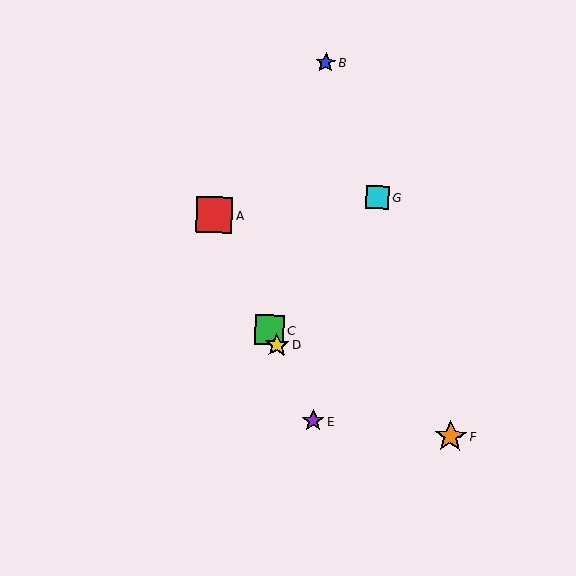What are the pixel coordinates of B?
Object B is at (326, 63).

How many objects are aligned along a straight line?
4 objects (A, C, D, E) are aligned along a straight line.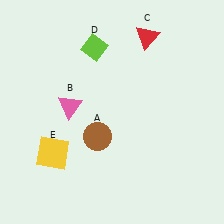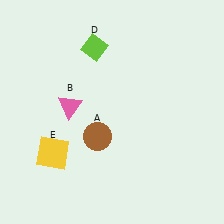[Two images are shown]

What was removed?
The red triangle (C) was removed in Image 2.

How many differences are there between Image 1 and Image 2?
There is 1 difference between the two images.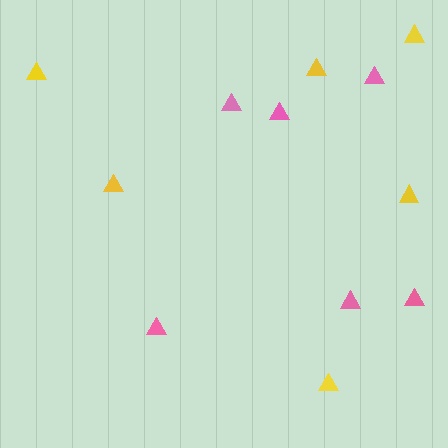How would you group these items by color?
There are 2 groups: one group of pink triangles (6) and one group of yellow triangles (6).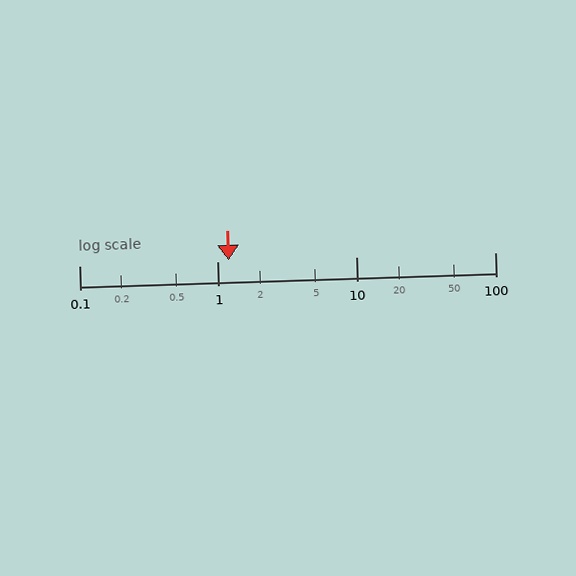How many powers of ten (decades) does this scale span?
The scale spans 3 decades, from 0.1 to 100.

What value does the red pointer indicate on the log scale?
The pointer indicates approximately 1.2.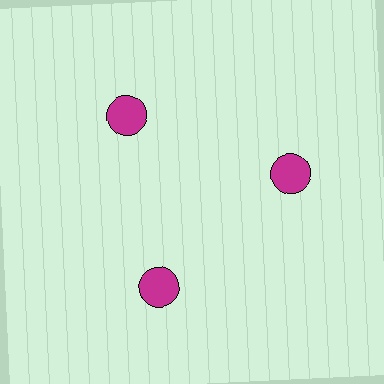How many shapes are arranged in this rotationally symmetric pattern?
There are 3 shapes, arranged in 3 groups of 1.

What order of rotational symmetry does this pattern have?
This pattern has 3-fold rotational symmetry.